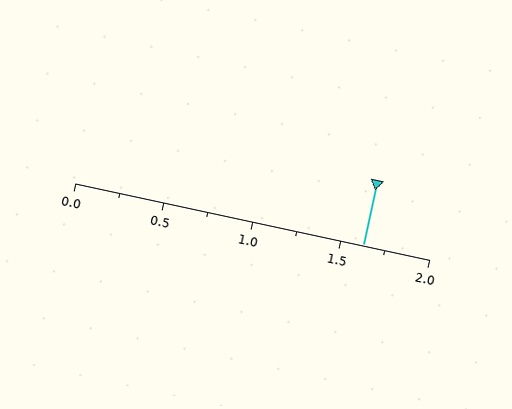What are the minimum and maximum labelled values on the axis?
The axis runs from 0.0 to 2.0.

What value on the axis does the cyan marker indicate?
The marker indicates approximately 1.62.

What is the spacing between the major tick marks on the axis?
The major ticks are spaced 0.5 apart.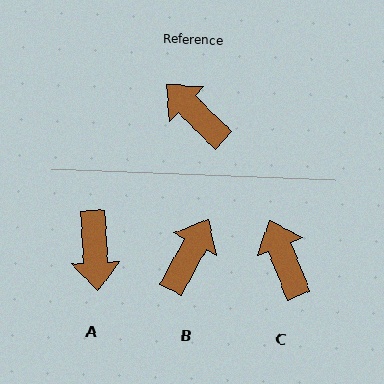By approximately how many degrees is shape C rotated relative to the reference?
Approximately 24 degrees clockwise.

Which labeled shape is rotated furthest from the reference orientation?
A, about 138 degrees away.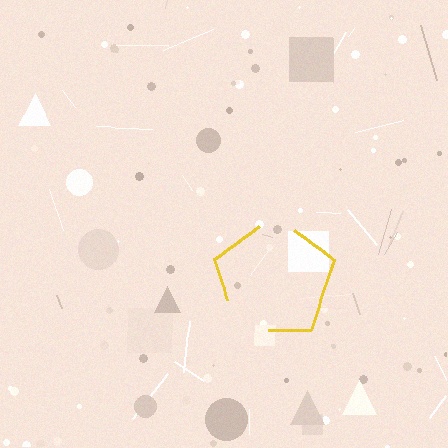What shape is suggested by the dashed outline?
The dashed outline suggests a pentagon.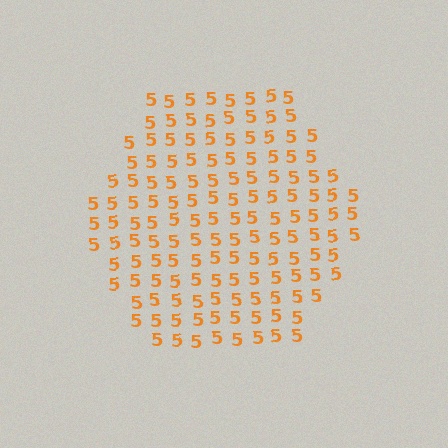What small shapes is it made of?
It is made of small digit 5's.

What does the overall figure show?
The overall figure shows a hexagon.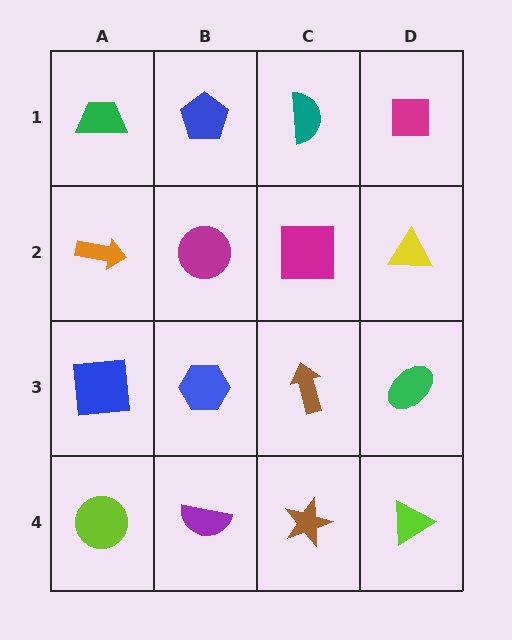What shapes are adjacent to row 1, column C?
A magenta square (row 2, column C), a blue pentagon (row 1, column B), a magenta square (row 1, column D).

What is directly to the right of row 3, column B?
A brown arrow.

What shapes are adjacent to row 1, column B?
A magenta circle (row 2, column B), a green trapezoid (row 1, column A), a teal semicircle (row 1, column C).